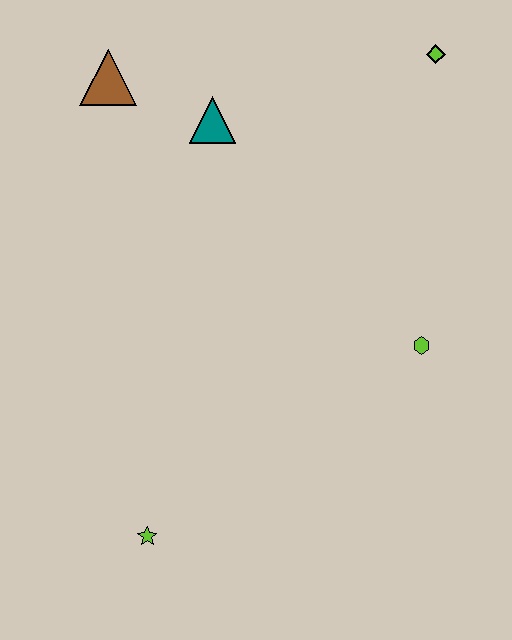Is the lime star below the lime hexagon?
Yes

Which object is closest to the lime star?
The lime hexagon is closest to the lime star.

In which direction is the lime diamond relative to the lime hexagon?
The lime diamond is above the lime hexagon.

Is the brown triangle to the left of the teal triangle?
Yes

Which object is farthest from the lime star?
The lime diamond is farthest from the lime star.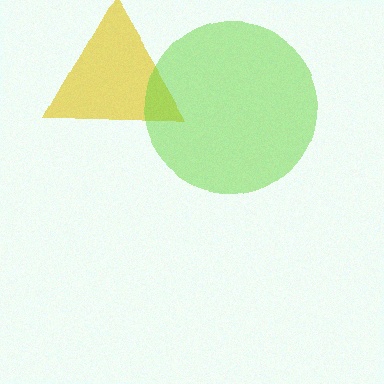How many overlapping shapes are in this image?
There are 2 overlapping shapes in the image.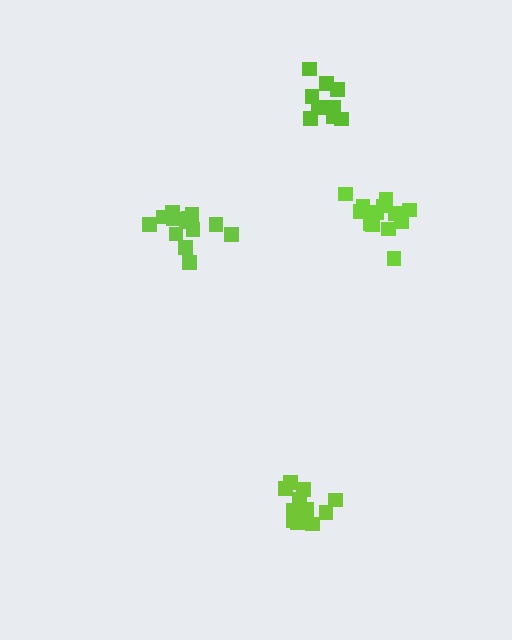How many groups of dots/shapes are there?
There are 4 groups.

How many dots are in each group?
Group 1: 9 dots, Group 2: 14 dots, Group 3: 14 dots, Group 4: 12 dots (49 total).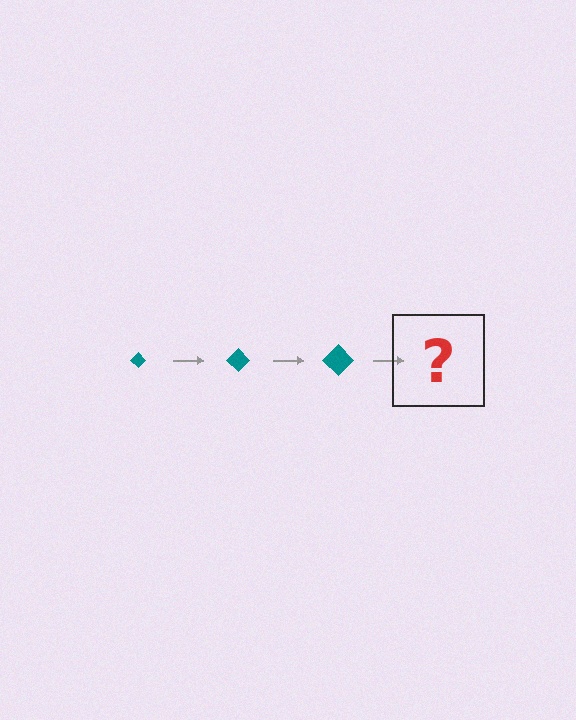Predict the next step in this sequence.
The next step is a teal diamond, larger than the previous one.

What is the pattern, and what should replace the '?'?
The pattern is that the diamond gets progressively larger each step. The '?' should be a teal diamond, larger than the previous one.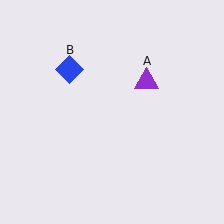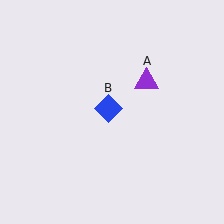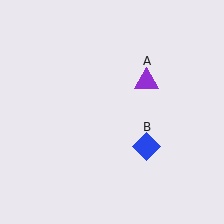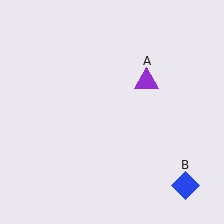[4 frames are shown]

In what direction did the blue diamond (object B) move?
The blue diamond (object B) moved down and to the right.